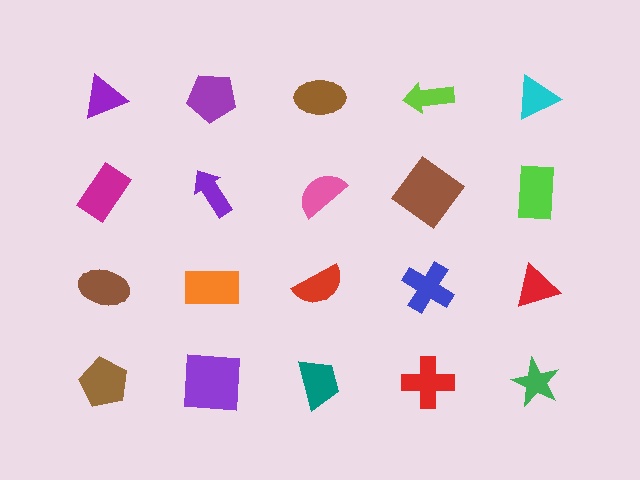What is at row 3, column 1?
A brown ellipse.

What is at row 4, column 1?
A brown pentagon.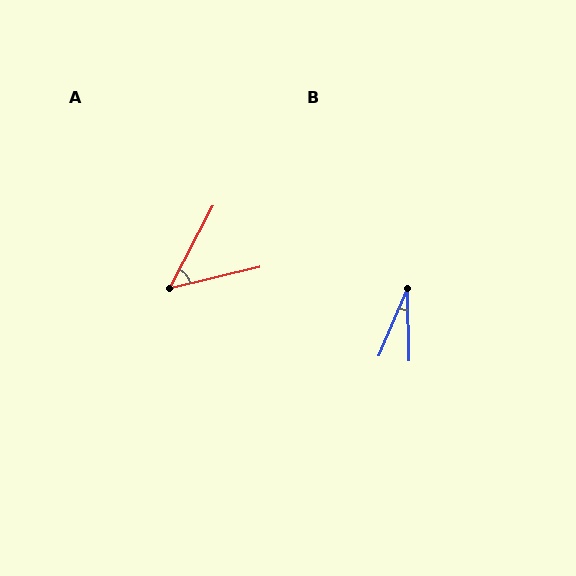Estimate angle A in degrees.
Approximately 48 degrees.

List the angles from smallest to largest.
B (24°), A (48°).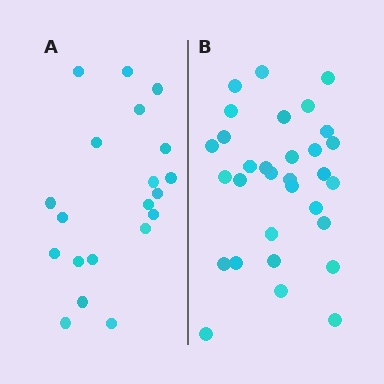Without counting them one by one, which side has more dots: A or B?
Region B (the right region) has more dots.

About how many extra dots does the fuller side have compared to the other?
Region B has roughly 12 or so more dots than region A.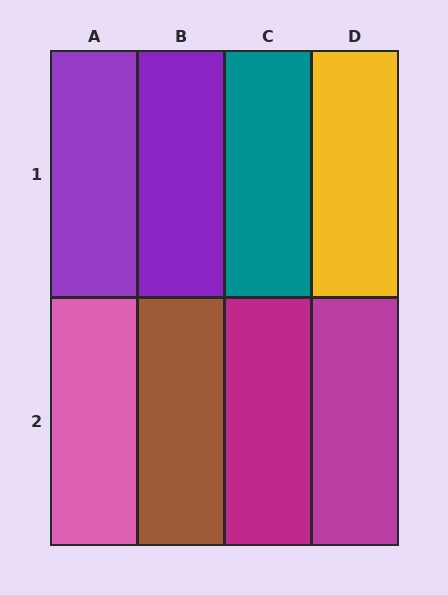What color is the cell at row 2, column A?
Pink.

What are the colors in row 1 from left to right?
Purple, purple, teal, yellow.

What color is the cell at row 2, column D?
Magenta.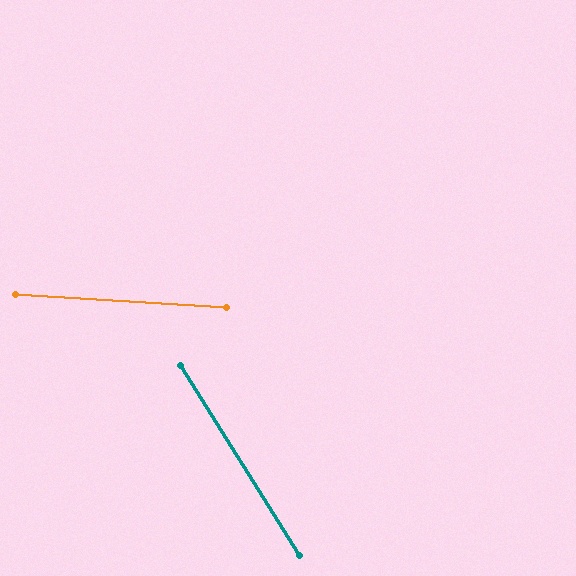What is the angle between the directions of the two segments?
Approximately 55 degrees.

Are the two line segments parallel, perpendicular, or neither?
Neither parallel nor perpendicular — they differ by about 55°.